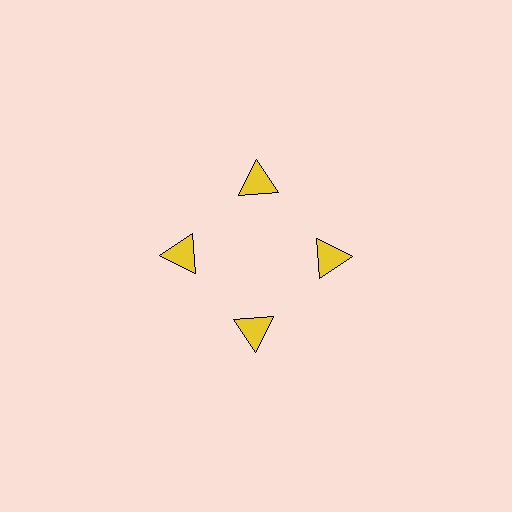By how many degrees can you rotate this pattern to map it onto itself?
The pattern maps onto itself every 90 degrees of rotation.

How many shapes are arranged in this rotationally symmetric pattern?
There are 4 shapes, arranged in 4 groups of 1.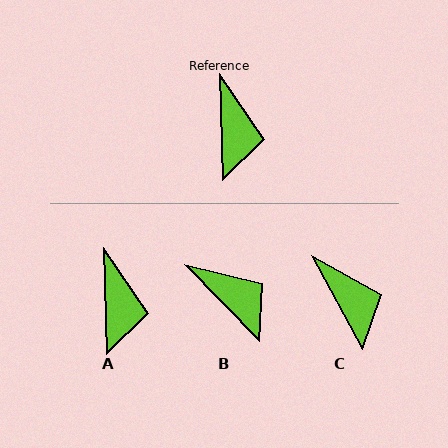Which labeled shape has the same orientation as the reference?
A.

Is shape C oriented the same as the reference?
No, it is off by about 26 degrees.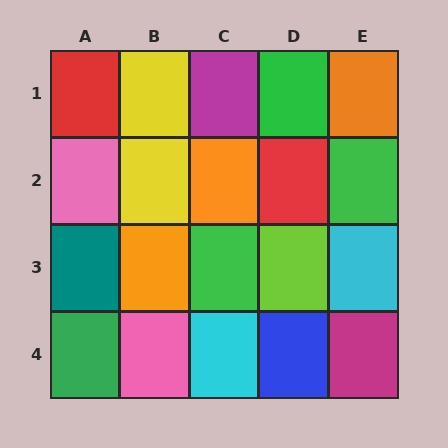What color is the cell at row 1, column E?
Orange.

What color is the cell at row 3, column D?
Lime.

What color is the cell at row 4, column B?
Pink.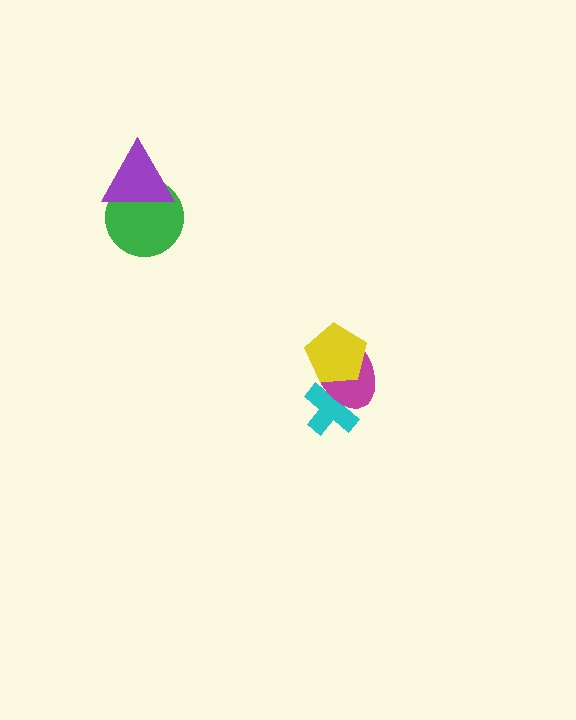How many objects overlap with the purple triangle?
1 object overlaps with the purple triangle.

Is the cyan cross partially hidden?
Yes, it is partially covered by another shape.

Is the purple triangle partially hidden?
No, no other shape covers it.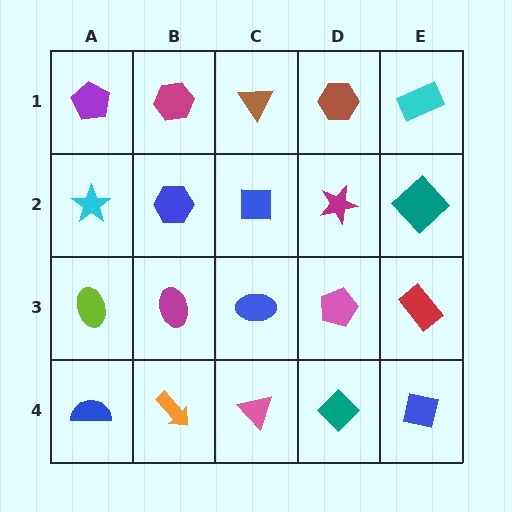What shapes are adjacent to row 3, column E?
A teal diamond (row 2, column E), a blue square (row 4, column E), a pink pentagon (row 3, column D).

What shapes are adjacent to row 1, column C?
A blue square (row 2, column C), a magenta hexagon (row 1, column B), a brown hexagon (row 1, column D).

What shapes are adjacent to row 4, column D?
A pink pentagon (row 3, column D), a pink triangle (row 4, column C), a blue square (row 4, column E).